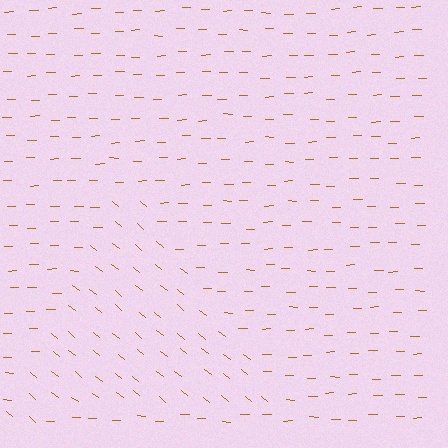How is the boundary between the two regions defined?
The boundary is defined purely by a change in line orientation (approximately 39 degrees difference). All lines are the same color and thickness.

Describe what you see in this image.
The image is filled with small brown line segments. A triangle region in the image has lines oriented differently from the surrounding lines, creating a visible texture boundary.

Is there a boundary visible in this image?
Yes, there is a texture boundary formed by a change in line orientation.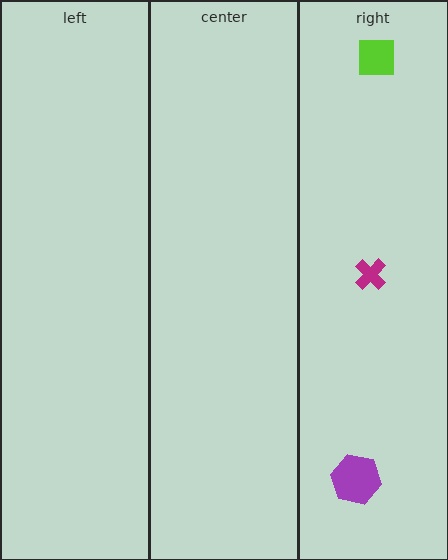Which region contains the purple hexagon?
The right region.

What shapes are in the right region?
The magenta cross, the lime square, the purple hexagon.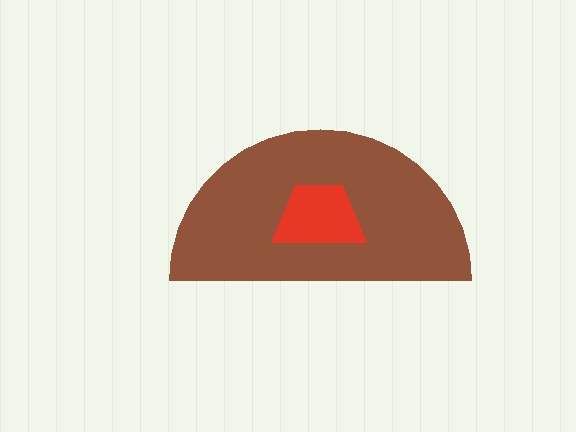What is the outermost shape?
The brown semicircle.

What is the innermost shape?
The red trapezoid.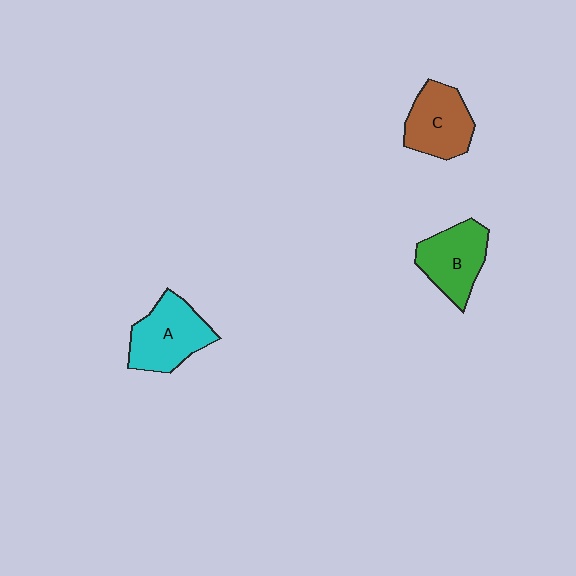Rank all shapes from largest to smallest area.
From largest to smallest: A (cyan), B (green), C (brown).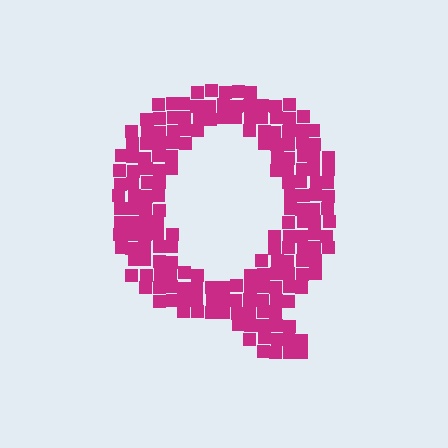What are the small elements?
The small elements are squares.